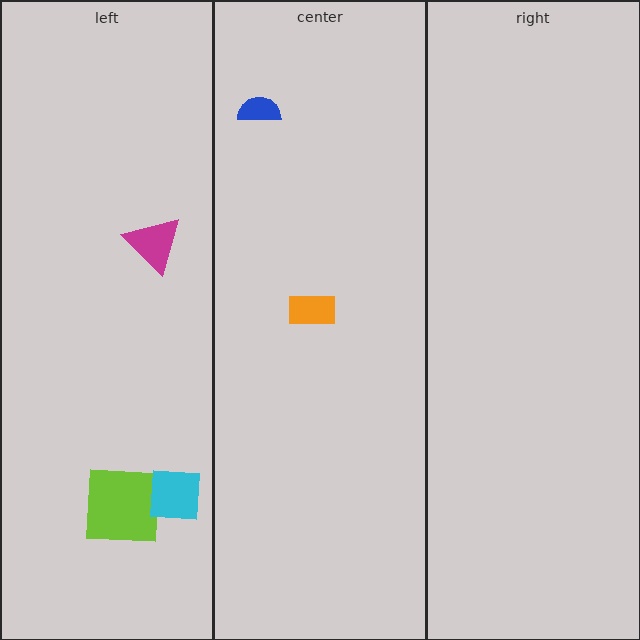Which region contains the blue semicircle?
The center region.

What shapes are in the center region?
The blue semicircle, the orange rectangle.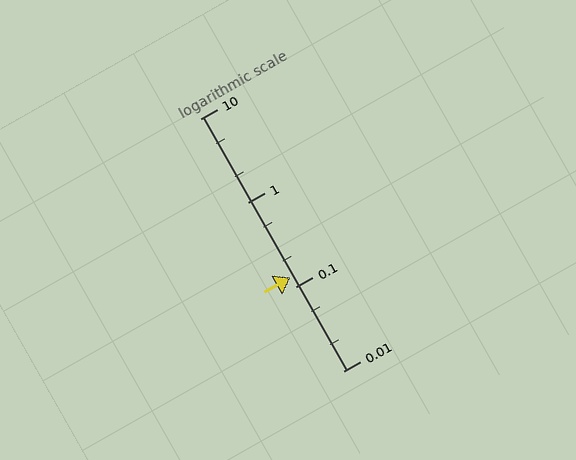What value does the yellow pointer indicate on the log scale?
The pointer indicates approximately 0.13.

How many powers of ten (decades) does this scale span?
The scale spans 3 decades, from 0.01 to 10.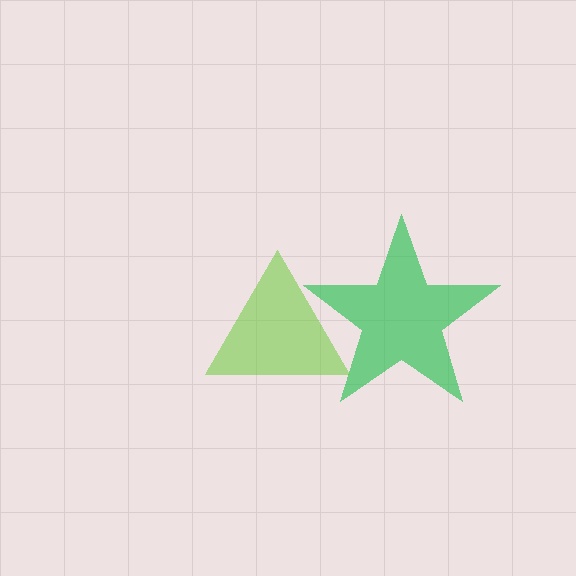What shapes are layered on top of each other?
The layered shapes are: a green star, a lime triangle.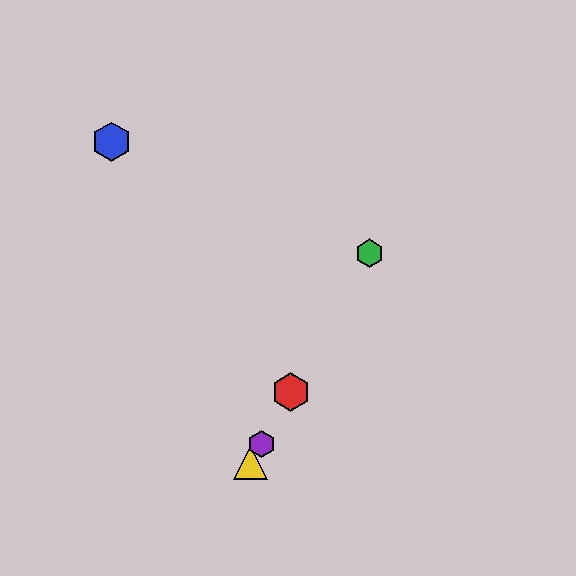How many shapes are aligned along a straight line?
4 shapes (the red hexagon, the green hexagon, the yellow triangle, the purple hexagon) are aligned along a straight line.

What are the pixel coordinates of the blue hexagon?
The blue hexagon is at (111, 142).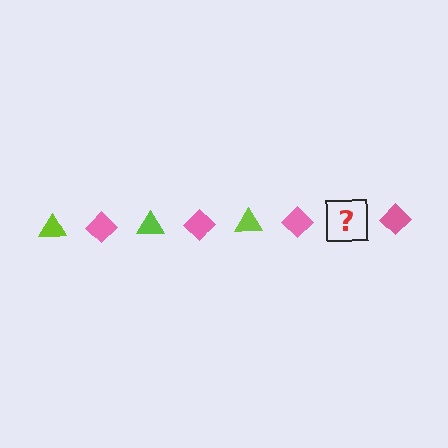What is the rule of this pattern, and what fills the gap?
The rule is that the pattern alternates between lime triangle and pink diamond. The gap should be filled with a lime triangle.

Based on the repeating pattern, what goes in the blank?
The blank should be a lime triangle.